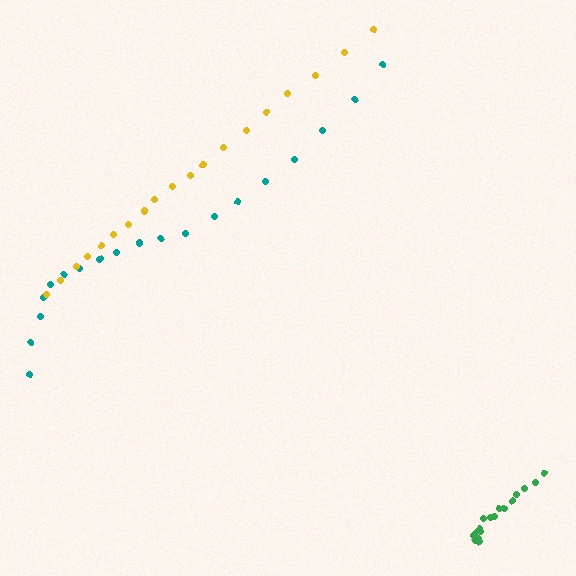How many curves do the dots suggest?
There are 3 distinct paths.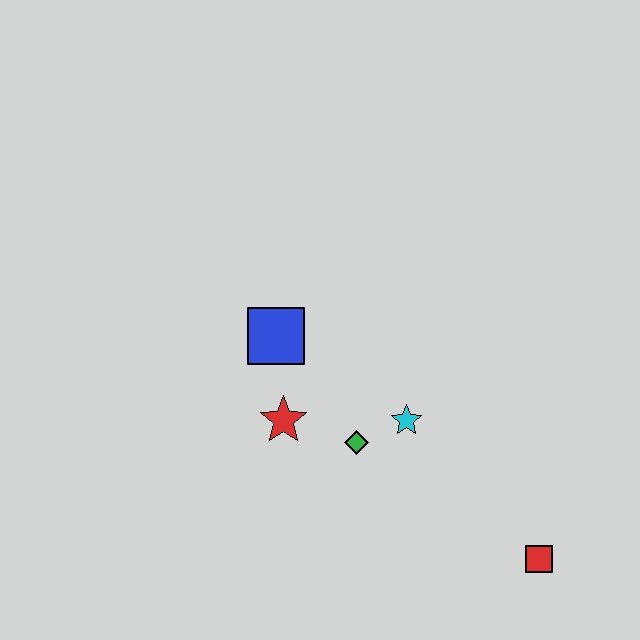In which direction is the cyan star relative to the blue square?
The cyan star is to the right of the blue square.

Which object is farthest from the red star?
The red square is farthest from the red star.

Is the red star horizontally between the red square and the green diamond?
No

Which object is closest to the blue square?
The red star is closest to the blue square.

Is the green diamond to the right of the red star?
Yes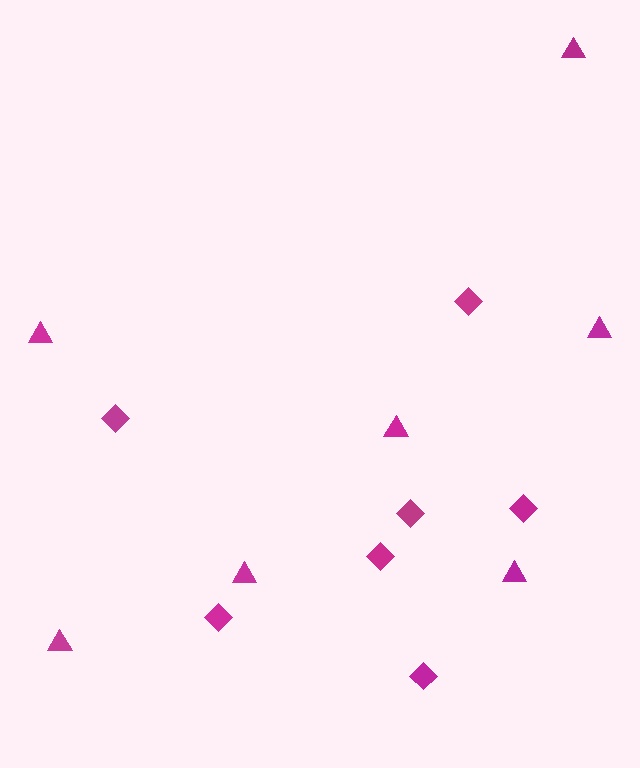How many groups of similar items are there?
There are 2 groups: one group of diamonds (7) and one group of triangles (7).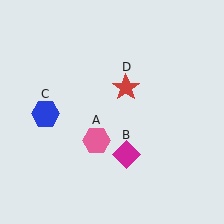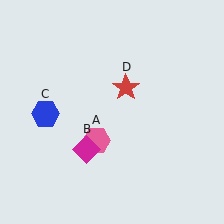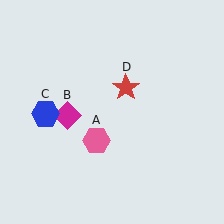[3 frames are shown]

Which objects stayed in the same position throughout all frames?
Pink hexagon (object A) and blue hexagon (object C) and red star (object D) remained stationary.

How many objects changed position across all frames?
1 object changed position: magenta diamond (object B).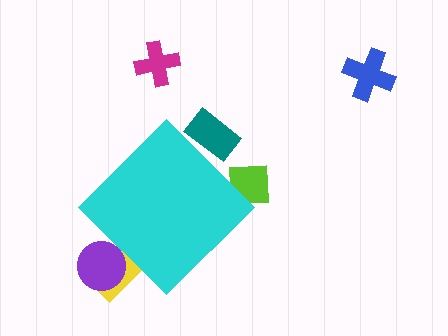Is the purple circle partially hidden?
Yes, the purple circle is partially hidden behind the cyan diamond.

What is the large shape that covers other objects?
A cyan diamond.